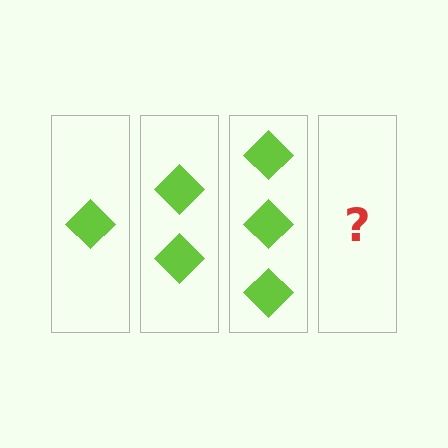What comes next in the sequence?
The next element should be 4 diamonds.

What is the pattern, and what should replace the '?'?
The pattern is that each step adds one more diamond. The '?' should be 4 diamonds.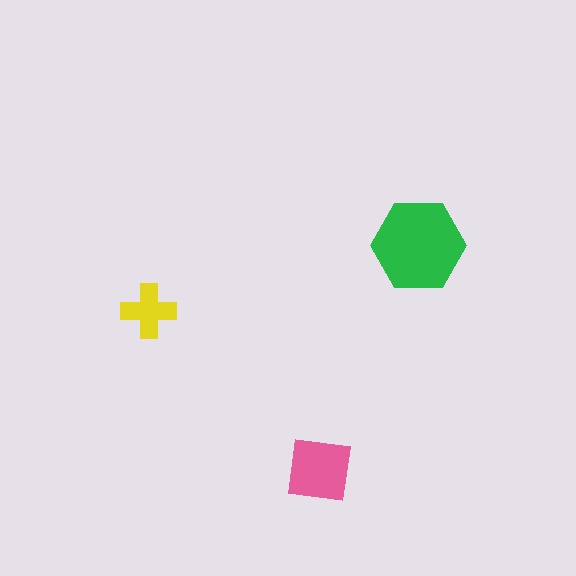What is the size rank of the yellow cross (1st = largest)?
3rd.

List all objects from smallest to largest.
The yellow cross, the pink square, the green hexagon.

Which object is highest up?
The green hexagon is topmost.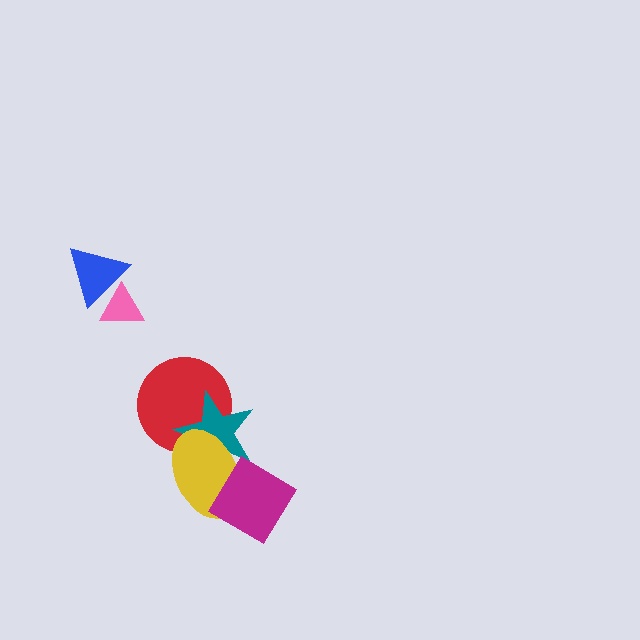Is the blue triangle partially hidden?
No, no other shape covers it.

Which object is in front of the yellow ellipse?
The magenta diamond is in front of the yellow ellipse.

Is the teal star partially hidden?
Yes, it is partially covered by another shape.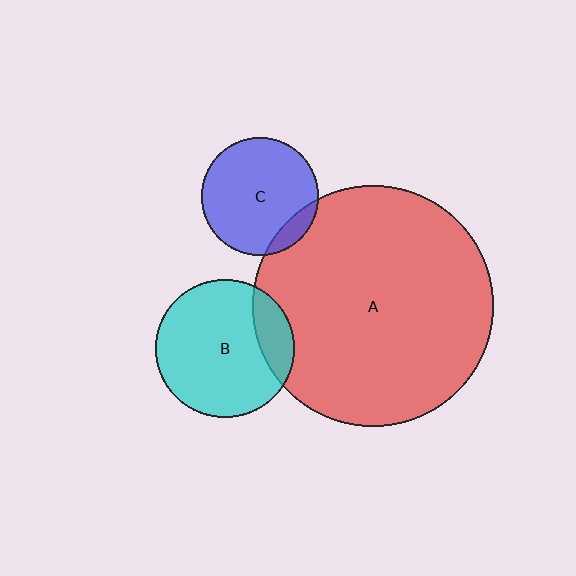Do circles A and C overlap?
Yes.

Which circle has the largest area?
Circle A (red).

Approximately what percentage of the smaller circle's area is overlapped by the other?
Approximately 10%.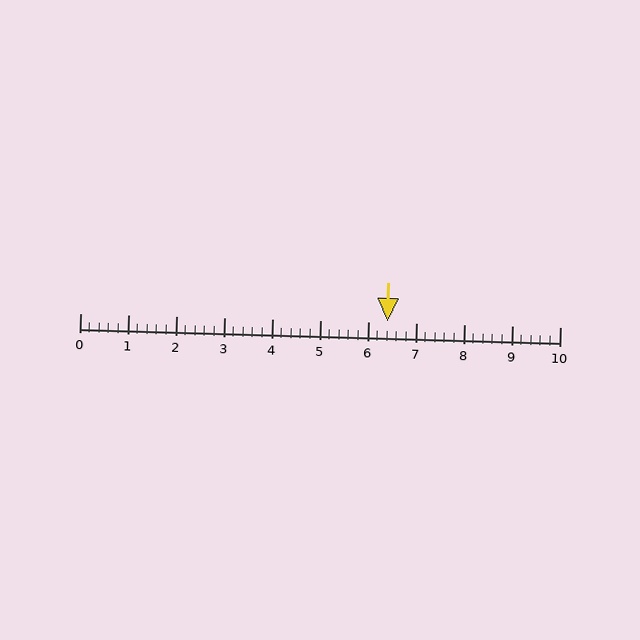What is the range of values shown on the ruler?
The ruler shows values from 0 to 10.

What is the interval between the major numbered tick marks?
The major tick marks are spaced 1 units apart.